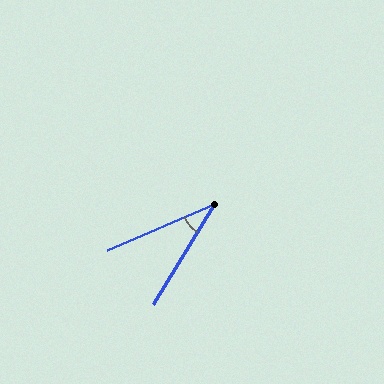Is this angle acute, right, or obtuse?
It is acute.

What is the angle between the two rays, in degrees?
Approximately 35 degrees.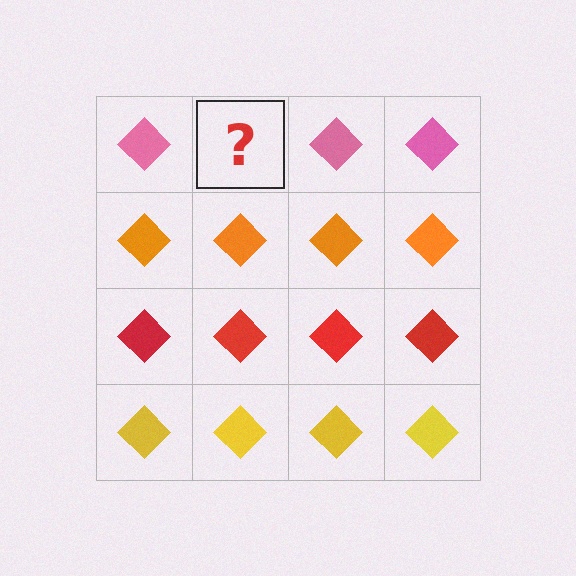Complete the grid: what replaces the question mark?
The question mark should be replaced with a pink diamond.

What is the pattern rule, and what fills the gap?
The rule is that each row has a consistent color. The gap should be filled with a pink diamond.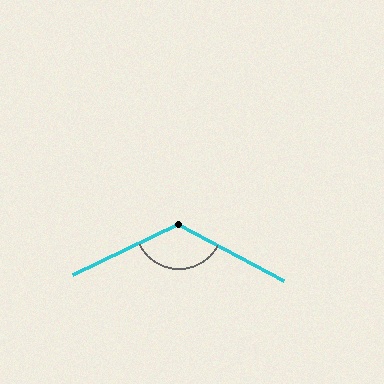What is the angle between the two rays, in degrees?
Approximately 127 degrees.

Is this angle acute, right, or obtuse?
It is obtuse.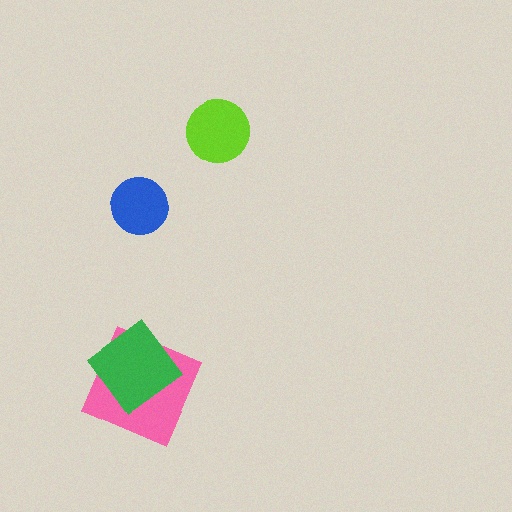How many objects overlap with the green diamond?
1 object overlaps with the green diamond.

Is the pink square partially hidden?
Yes, it is partially covered by another shape.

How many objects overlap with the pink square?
1 object overlaps with the pink square.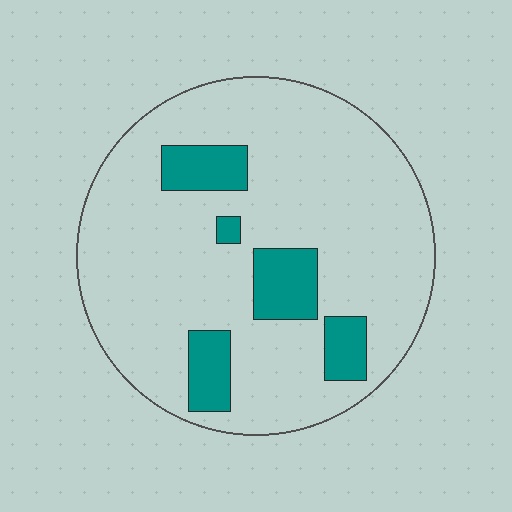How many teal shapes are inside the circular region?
5.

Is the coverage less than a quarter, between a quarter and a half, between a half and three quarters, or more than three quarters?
Less than a quarter.